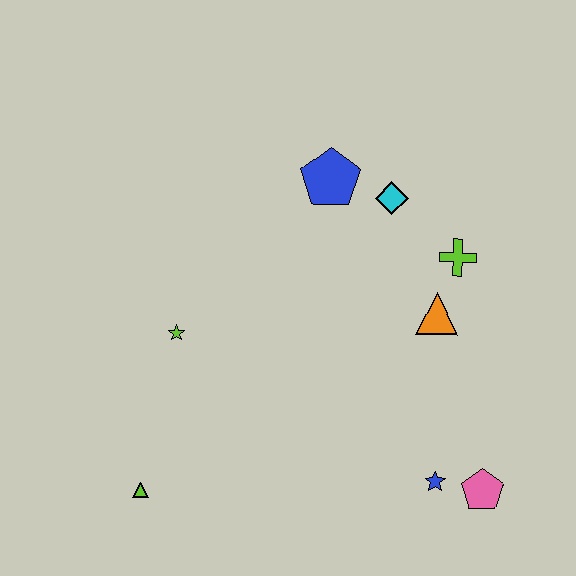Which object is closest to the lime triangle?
The lime star is closest to the lime triangle.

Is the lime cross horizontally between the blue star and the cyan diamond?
No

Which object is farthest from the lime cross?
The lime triangle is farthest from the lime cross.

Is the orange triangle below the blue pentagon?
Yes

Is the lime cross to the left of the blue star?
No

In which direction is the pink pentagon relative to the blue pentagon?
The pink pentagon is below the blue pentagon.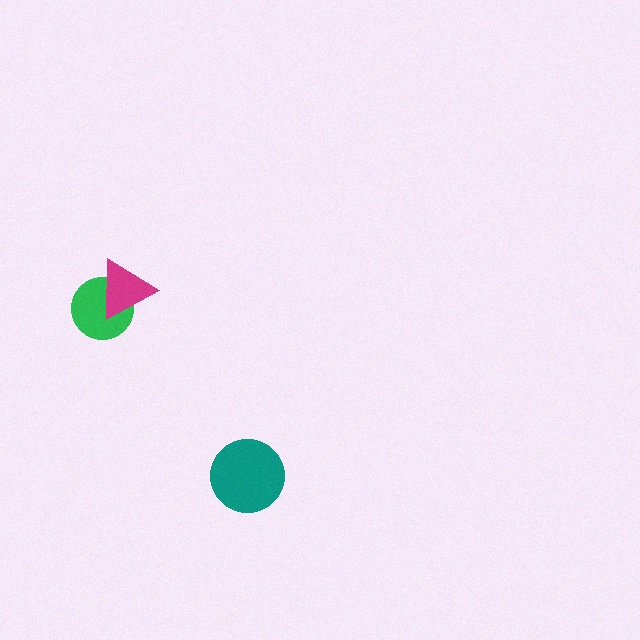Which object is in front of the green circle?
The magenta triangle is in front of the green circle.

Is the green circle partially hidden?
Yes, it is partially covered by another shape.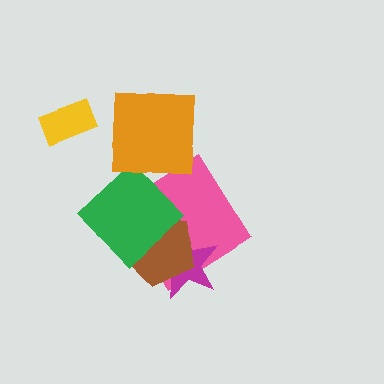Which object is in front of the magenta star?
The brown pentagon is in front of the magenta star.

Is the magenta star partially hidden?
Yes, it is partially covered by another shape.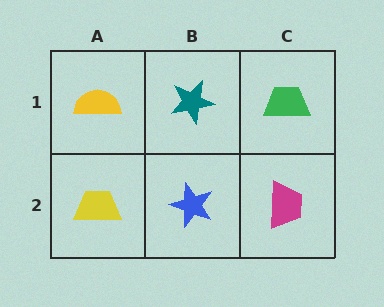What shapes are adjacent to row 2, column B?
A teal star (row 1, column B), a yellow trapezoid (row 2, column A), a magenta trapezoid (row 2, column C).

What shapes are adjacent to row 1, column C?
A magenta trapezoid (row 2, column C), a teal star (row 1, column B).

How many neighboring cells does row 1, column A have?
2.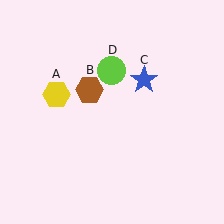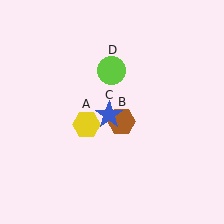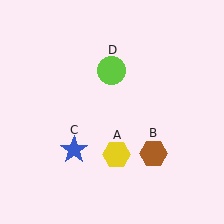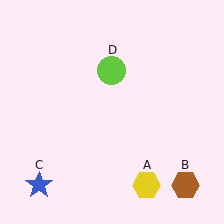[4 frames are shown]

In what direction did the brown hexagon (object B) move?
The brown hexagon (object B) moved down and to the right.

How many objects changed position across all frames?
3 objects changed position: yellow hexagon (object A), brown hexagon (object B), blue star (object C).